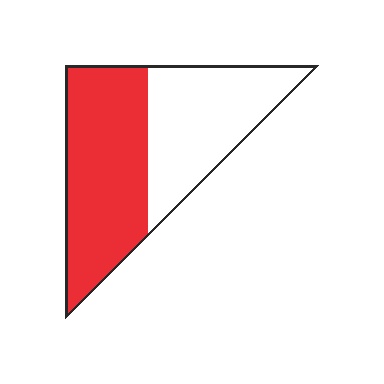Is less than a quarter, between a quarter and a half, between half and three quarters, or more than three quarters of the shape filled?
Between half and three quarters.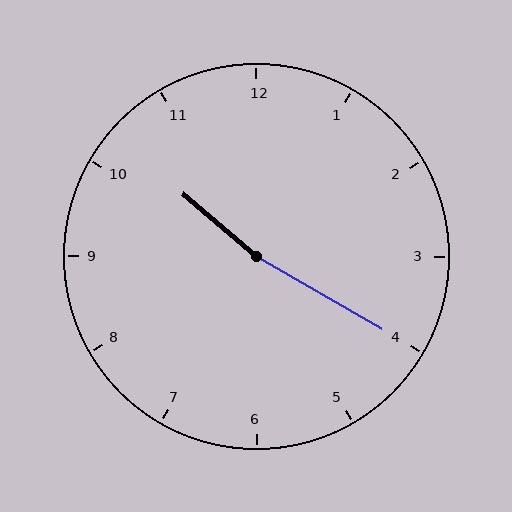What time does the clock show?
10:20.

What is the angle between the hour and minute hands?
Approximately 170 degrees.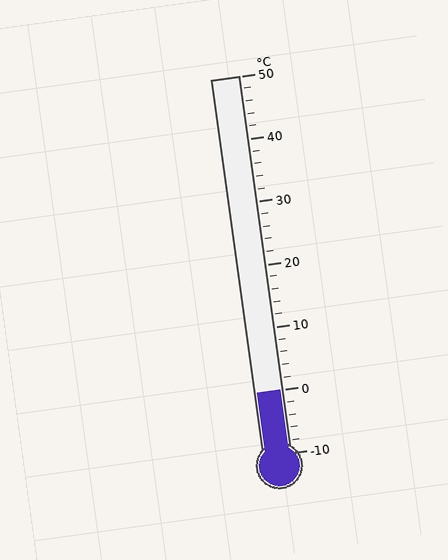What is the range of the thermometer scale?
The thermometer scale ranges from -10°C to 50°C.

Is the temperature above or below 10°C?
The temperature is below 10°C.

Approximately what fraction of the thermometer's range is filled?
The thermometer is filled to approximately 15% of its range.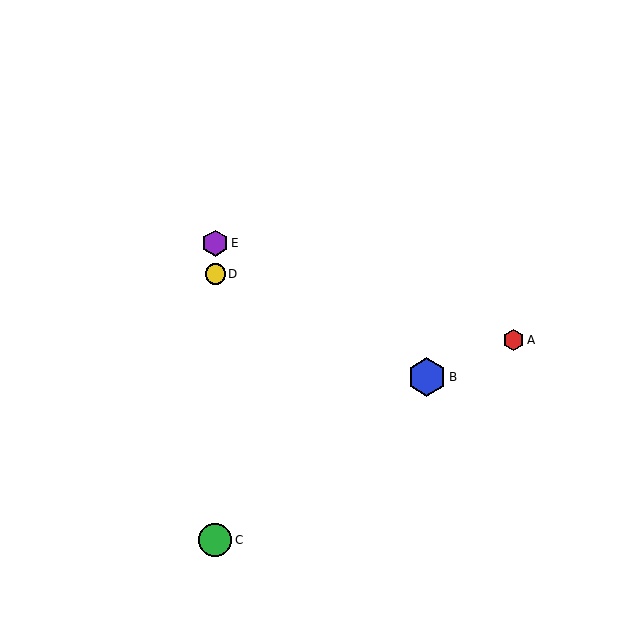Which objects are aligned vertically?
Objects C, D, E are aligned vertically.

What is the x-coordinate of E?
Object E is at x≈215.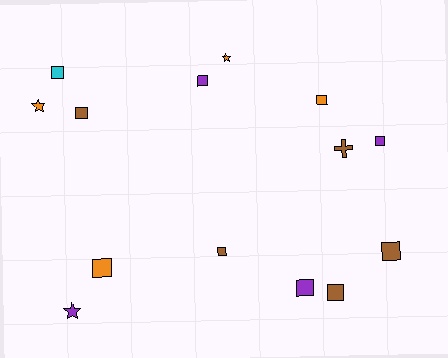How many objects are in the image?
There are 14 objects.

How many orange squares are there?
There are 2 orange squares.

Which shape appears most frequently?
Square, with 10 objects.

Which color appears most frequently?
Brown, with 5 objects.